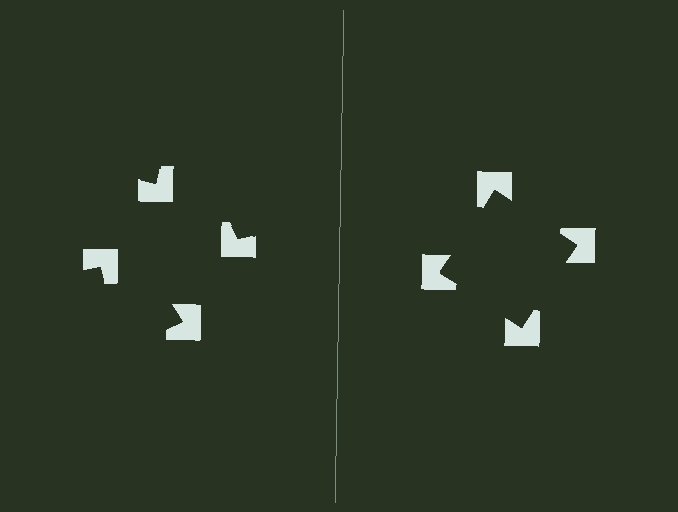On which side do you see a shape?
An illusory square appears on the right side. On the left side the wedge cuts are rotated, so no coherent shape forms.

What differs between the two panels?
The notched squares are positioned identically on both sides; only the wedge orientations differ. On the right they align to a square; on the left they are misaligned.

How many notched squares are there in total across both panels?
8 — 4 on each side.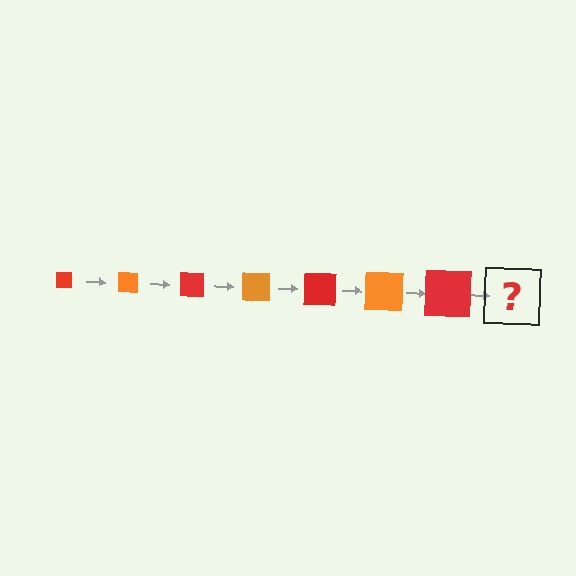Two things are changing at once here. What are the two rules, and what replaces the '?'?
The two rules are that the square grows larger each step and the color cycles through red and orange. The '?' should be an orange square, larger than the previous one.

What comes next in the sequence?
The next element should be an orange square, larger than the previous one.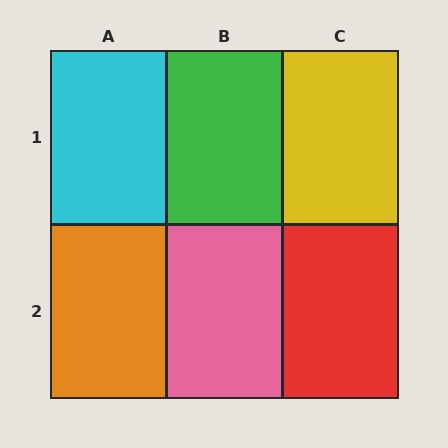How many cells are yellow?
1 cell is yellow.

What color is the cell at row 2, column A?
Orange.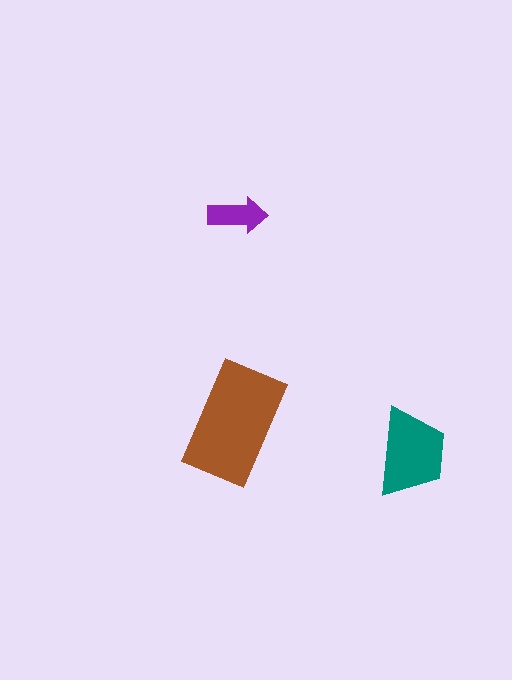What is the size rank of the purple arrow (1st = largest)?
3rd.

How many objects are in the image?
There are 3 objects in the image.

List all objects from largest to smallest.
The brown rectangle, the teal trapezoid, the purple arrow.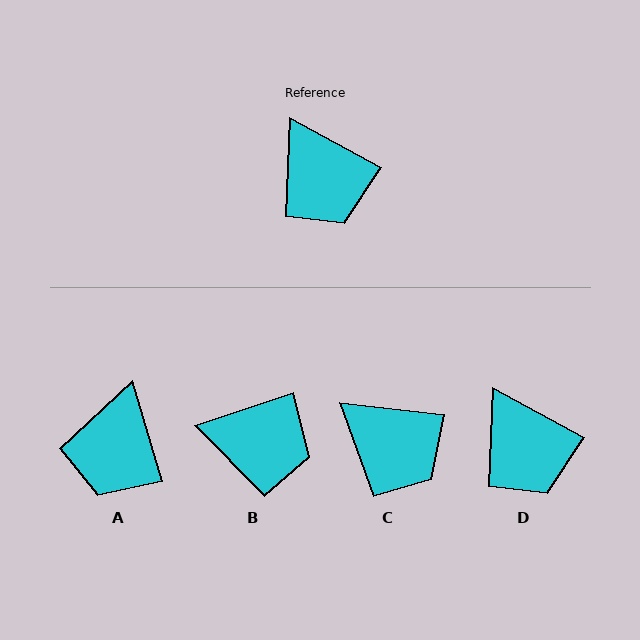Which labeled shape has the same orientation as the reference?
D.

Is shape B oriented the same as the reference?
No, it is off by about 47 degrees.